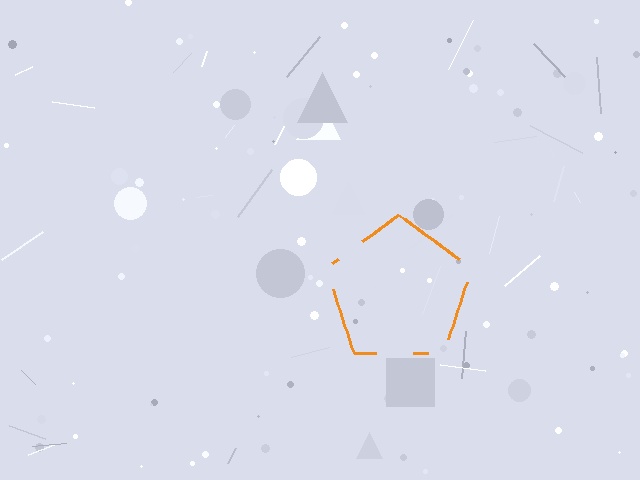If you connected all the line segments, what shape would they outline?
They would outline a pentagon.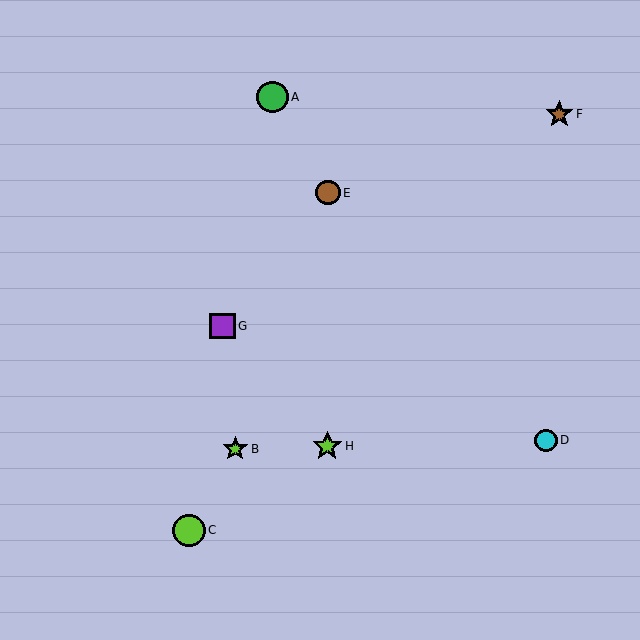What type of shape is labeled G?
Shape G is a purple square.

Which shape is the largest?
The lime circle (labeled C) is the largest.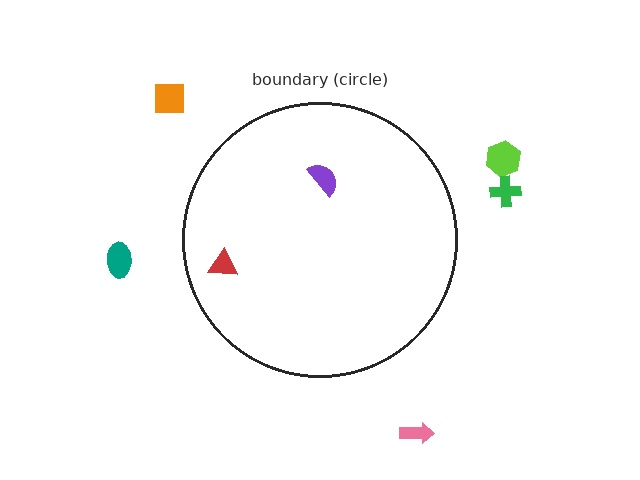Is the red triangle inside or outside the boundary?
Inside.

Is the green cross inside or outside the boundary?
Outside.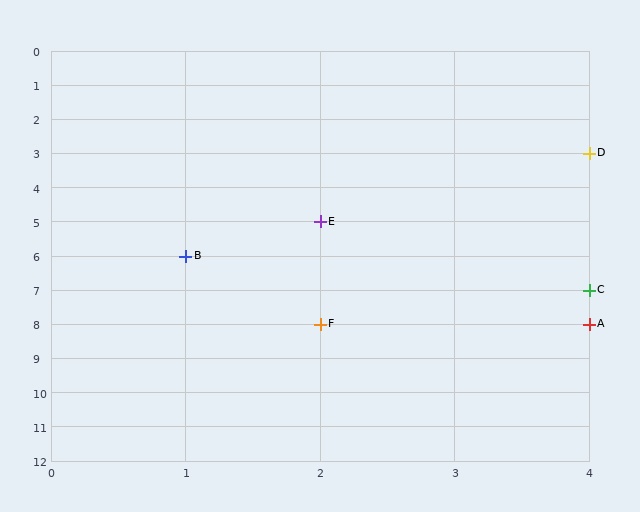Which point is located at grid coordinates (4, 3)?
Point D is at (4, 3).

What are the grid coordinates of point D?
Point D is at grid coordinates (4, 3).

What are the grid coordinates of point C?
Point C is at grid coordinates (4, 7).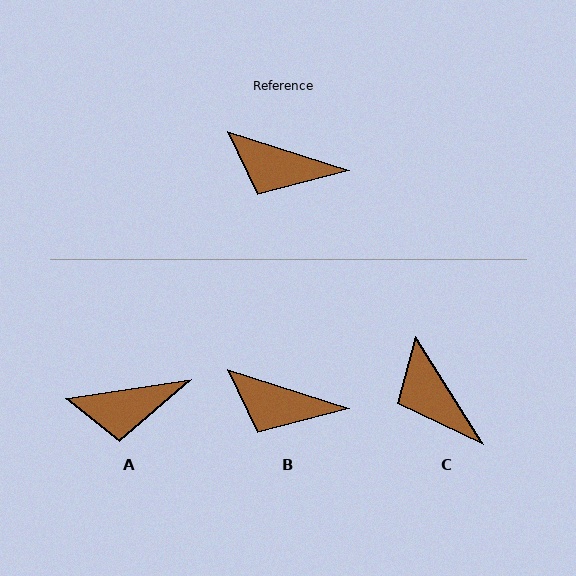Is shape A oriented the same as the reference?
No, it is off by about 26 degrees.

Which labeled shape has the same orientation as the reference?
B.